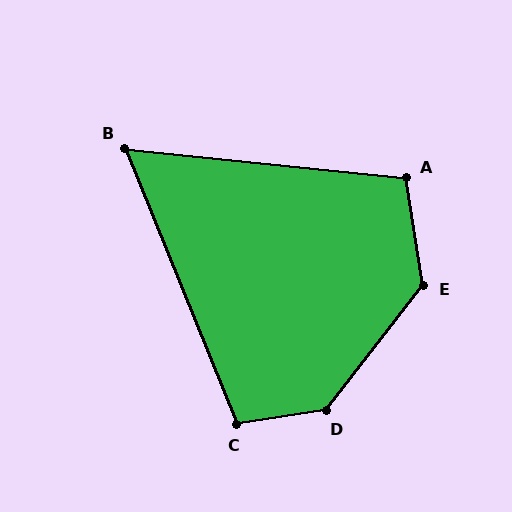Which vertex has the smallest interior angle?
B, at approximately 62 degrees.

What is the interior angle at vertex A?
Approximately 105 degrees (obtuse).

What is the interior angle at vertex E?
Approximately 134 degrees (obtuse).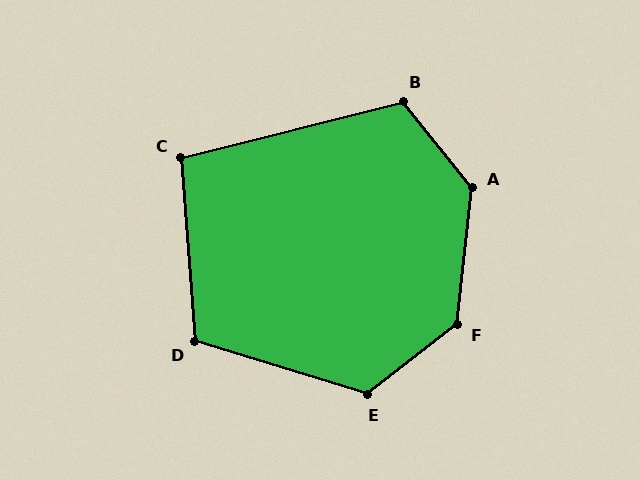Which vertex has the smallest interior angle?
C, at approximately 100 degrees.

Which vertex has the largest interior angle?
A, at approximately 135 degrees.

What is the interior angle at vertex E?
Approximately 125 degrees (obtuse).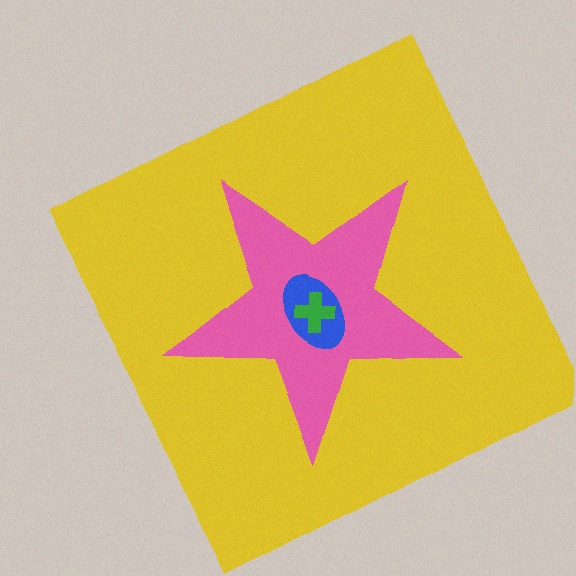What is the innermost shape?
The green cross.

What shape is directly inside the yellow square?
The pink star.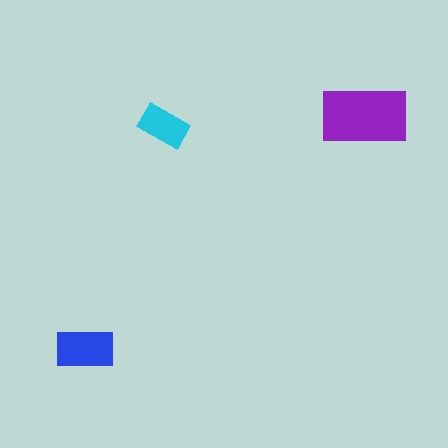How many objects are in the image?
There are 3 objects in the image.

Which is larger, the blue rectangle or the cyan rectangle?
The blue one.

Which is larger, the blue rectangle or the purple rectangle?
The purple one.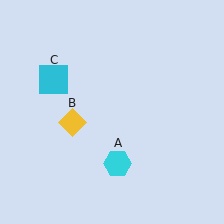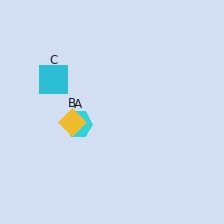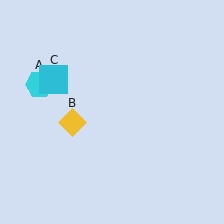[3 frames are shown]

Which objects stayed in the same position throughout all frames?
Yellow diamond (object B) and cyan square (object C) remained stationary.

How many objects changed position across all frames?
1 object changed position: cyan hexagon (object A).